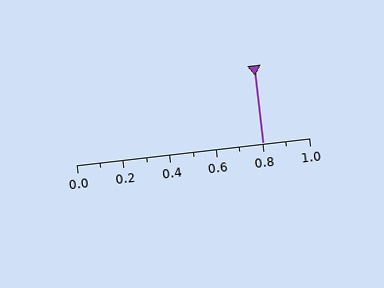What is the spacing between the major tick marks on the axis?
The major ticks are spaced 0.2 apart.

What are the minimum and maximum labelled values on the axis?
The axis runs from 0.0 to 1.0.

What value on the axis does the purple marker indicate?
The marker indicates approximately 0.8.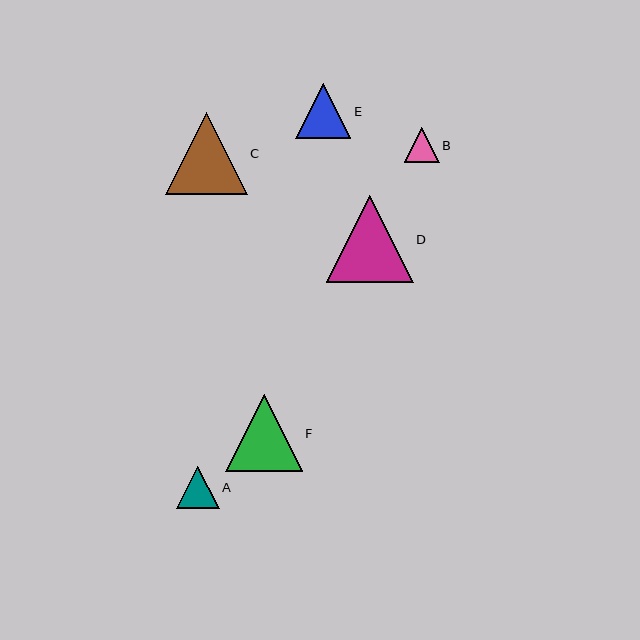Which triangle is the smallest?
Triangle B is the smallest with a size of approximately 35 pixels.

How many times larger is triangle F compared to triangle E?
Triangle F is approximately 1.4 times the size of triangle E.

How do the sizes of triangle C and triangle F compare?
Triangle C and triangle F are approximately the same size.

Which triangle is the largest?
Triangle D is the largest with a size of approximately 87 pixels.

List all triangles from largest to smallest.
From largest to smallest: D, C, F, E, A, B.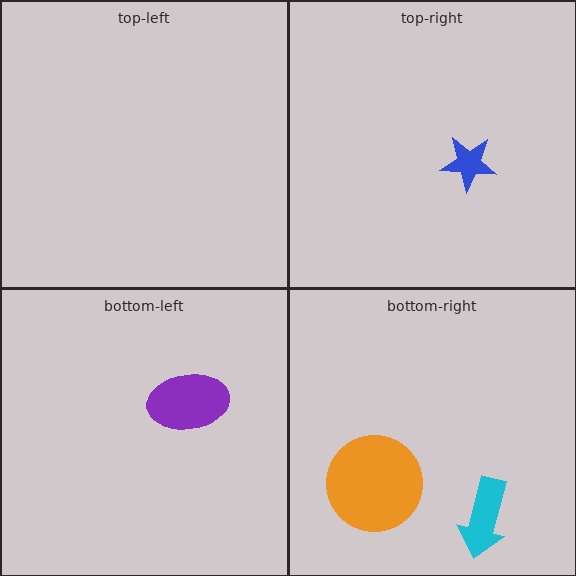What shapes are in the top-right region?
The blue star.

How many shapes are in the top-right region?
1.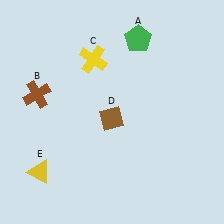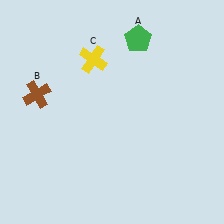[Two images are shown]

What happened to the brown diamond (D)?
The brown diamond (D) was removed in Image 2. It was in the bottom-left area of Image 1.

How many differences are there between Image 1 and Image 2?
There are 2 differences between the two images.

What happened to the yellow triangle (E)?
The yellow triangle (E) was removed in Image 2. It was in the bottom-left area of Image 1.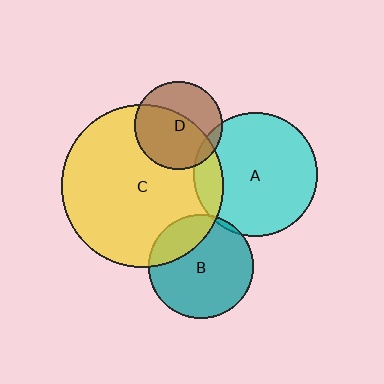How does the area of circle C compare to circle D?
Approximately 3.4 times.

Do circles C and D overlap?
Yes.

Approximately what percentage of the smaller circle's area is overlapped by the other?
Approximately 60%.